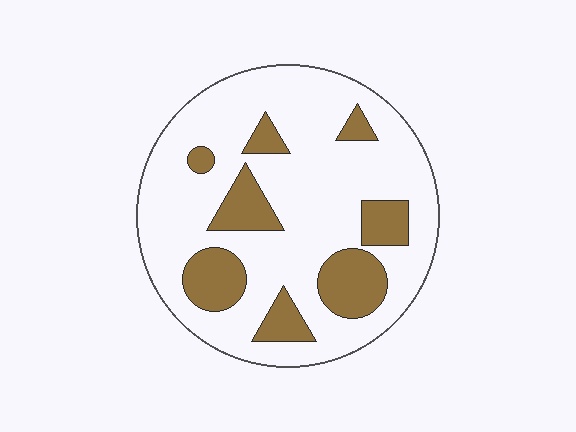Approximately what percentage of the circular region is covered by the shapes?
Approximately 25%.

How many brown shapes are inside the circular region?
8.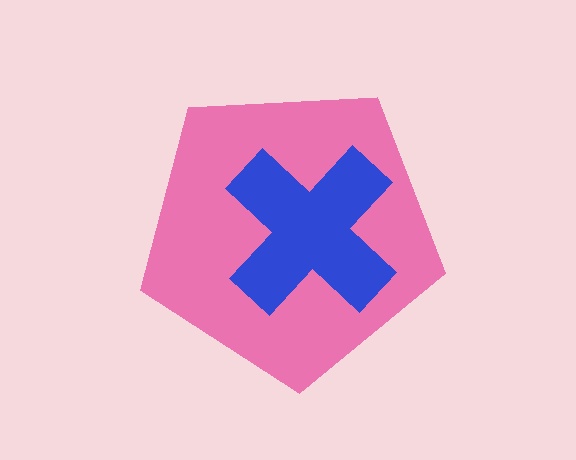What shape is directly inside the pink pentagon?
The blue cross.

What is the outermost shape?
The pink pentagon.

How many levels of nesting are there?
2.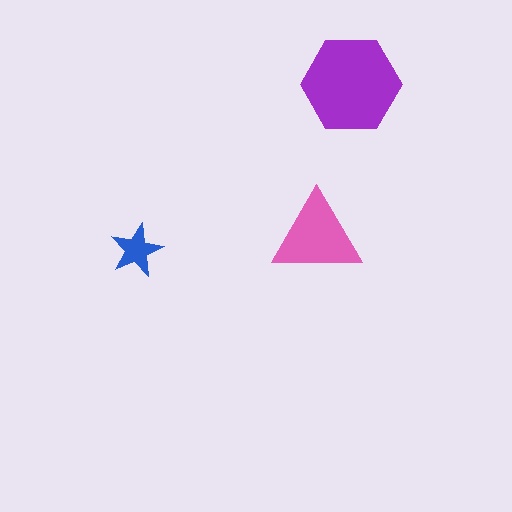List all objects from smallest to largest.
The blue star, the pink triangle, the purple hexagon.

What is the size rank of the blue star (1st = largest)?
3rd.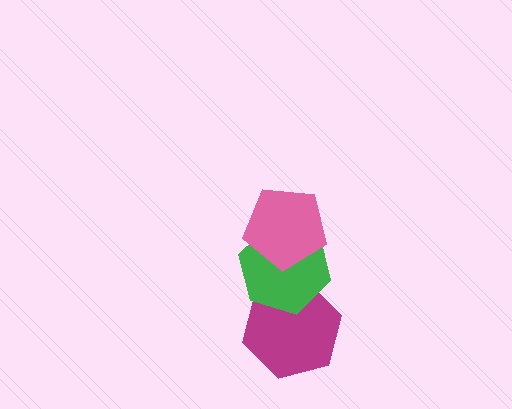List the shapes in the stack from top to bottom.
From top to bottom: the pink pentagon, the green hexagon, the magenta hexagon.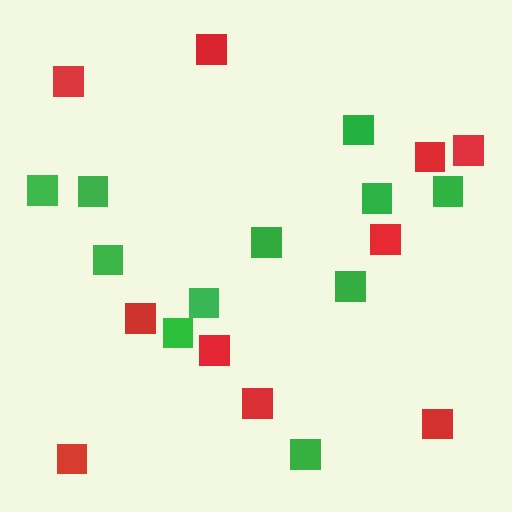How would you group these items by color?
There are 2 groups: one group of green squares (11) and one group of red squares (10).